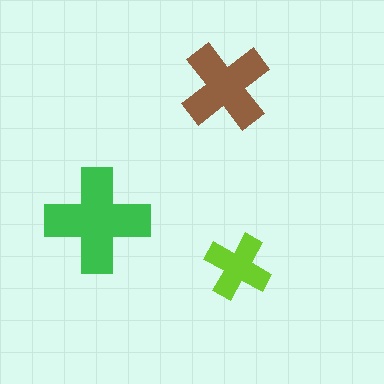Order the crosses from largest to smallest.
the green one, the brown one, the lime one.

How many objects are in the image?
There are 3 objects in the image.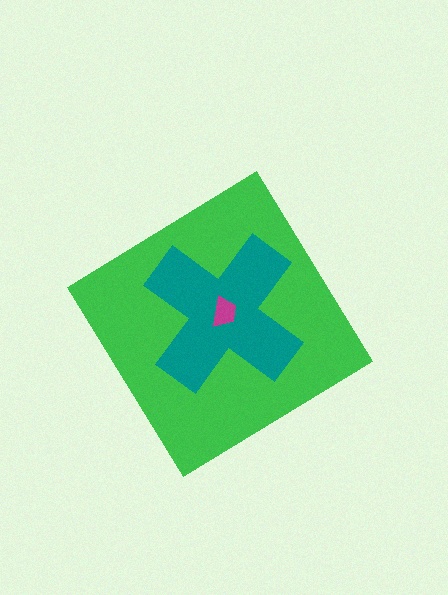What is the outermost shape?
The green diamond.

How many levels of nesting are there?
3.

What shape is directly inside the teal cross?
The magenta trapezoid.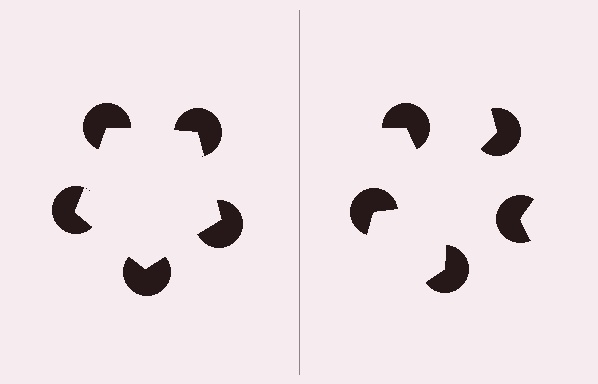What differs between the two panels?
The pac-man discs are positioned identically on both sides; only the wedge orientations differ. On the left they align to a pentagon; on the right they are misaligned.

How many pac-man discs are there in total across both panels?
10 — 5 on each side.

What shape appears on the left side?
An illusory pentagon.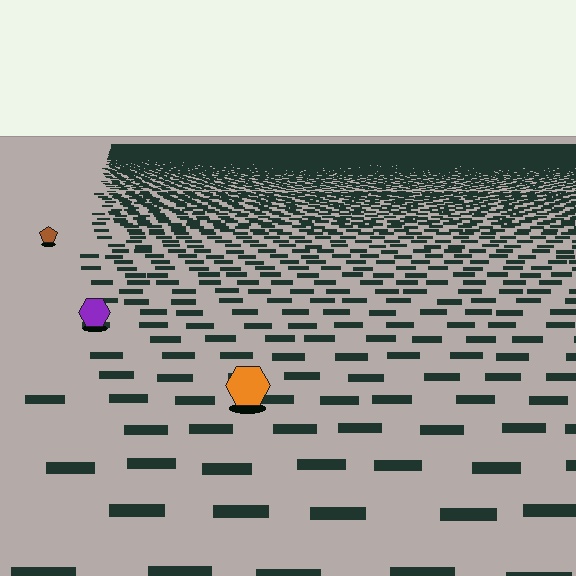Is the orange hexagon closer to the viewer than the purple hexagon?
Yes. The orange hexagon is closer — you can tell from the texture gradient: the ground texture is coarser near it.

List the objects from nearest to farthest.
From nearest to farthest: the orange hexagon, the purple hexagon, the brown pentagon.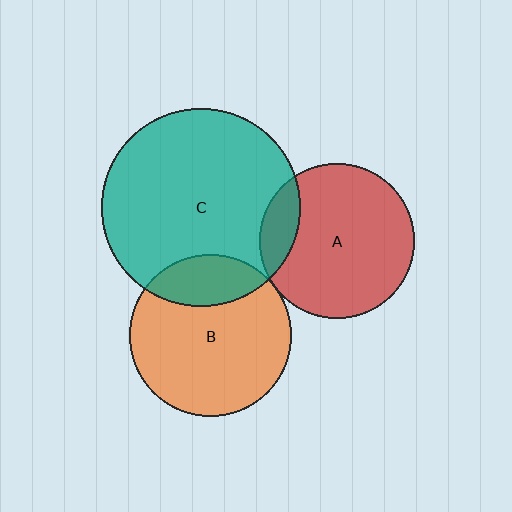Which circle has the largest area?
Circle C (teal).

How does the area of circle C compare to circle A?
Approximately 1.6 times.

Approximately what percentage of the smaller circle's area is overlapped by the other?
Approximately 5%.